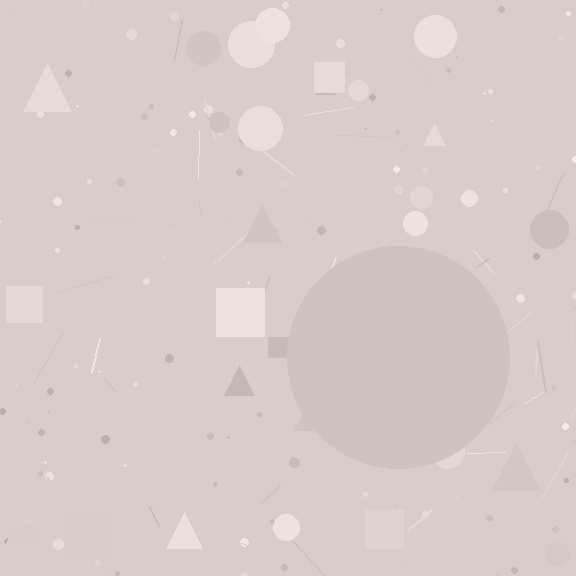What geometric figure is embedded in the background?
A circle is embedded in the background.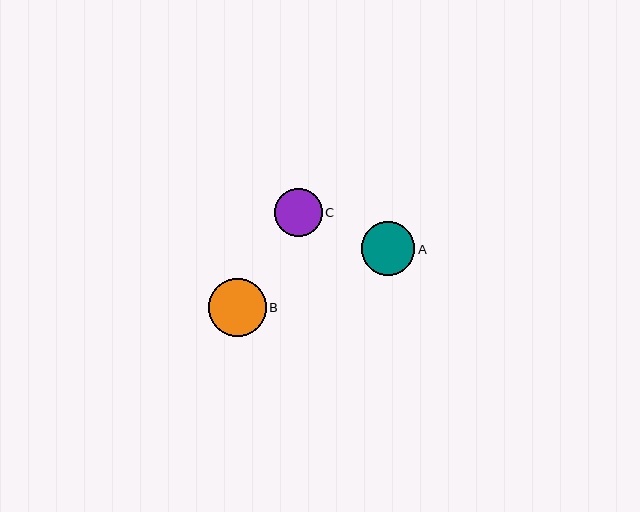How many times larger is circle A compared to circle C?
Circle A is approximately 1.1 times the size of circle C.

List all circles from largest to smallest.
From largest to smallest: B, A, C.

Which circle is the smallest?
Circle C is the smallest with a size of approximately 48 pixels.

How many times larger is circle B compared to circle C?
Circle B is approximately 1.2 times the size of circle C.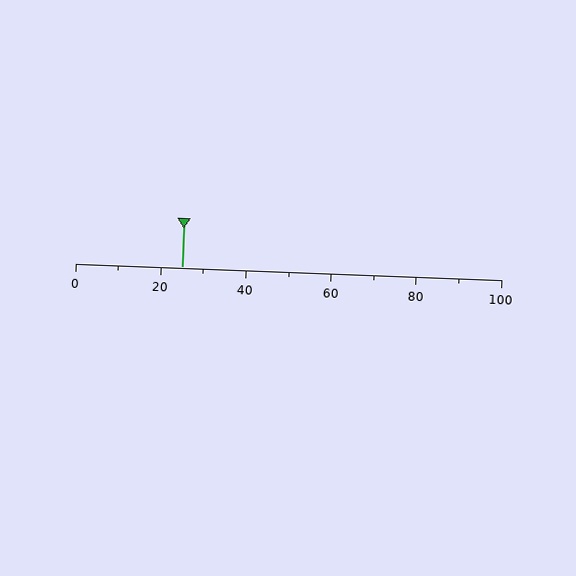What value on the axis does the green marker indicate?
The marker indicates approximately 25.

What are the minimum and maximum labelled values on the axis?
The axis runs from 0 to 100.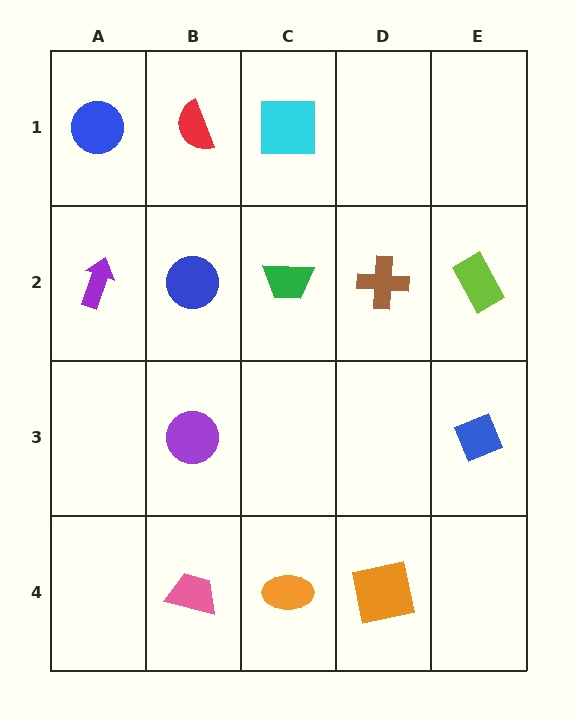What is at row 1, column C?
A cyan square.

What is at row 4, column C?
An orange ellipse.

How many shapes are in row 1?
3 shapes.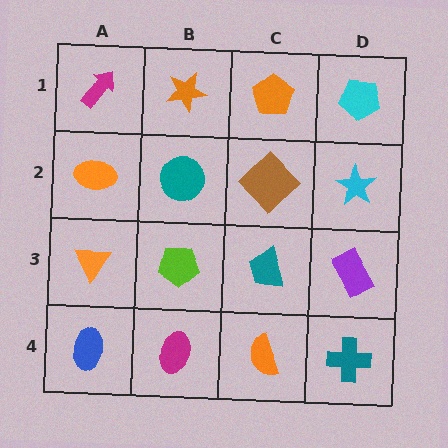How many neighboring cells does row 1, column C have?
3.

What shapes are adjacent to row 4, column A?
An orange triangle (row 3, column A), a magenta ellipse (row 4, column B).